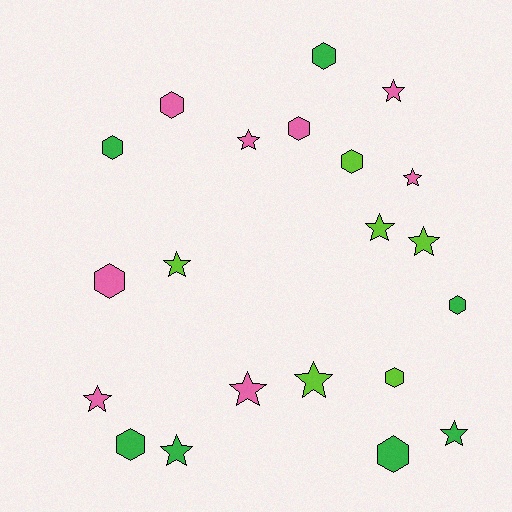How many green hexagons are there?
There are 5 green hexagons.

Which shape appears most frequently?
Star, with 11 objects.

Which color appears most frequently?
Pink, with 8 objects.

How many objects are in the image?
There are 21 objects.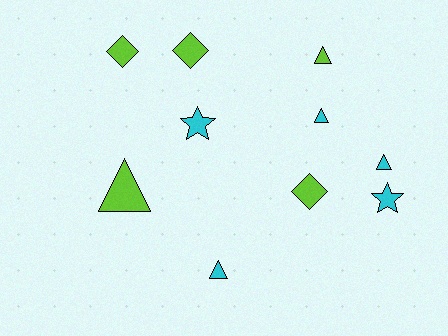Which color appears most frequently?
Lime, with 5 objects.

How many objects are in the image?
There are 10 objects.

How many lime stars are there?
There are no lime stars.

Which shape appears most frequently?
Triangle, with 5 objects.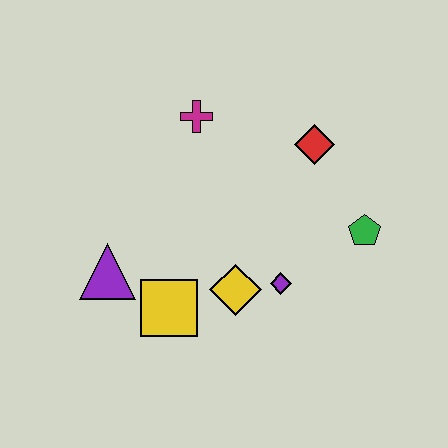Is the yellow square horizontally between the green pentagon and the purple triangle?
Yes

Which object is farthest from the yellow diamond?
The magenta cross is farthest from the yellow diamond.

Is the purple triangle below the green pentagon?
Yes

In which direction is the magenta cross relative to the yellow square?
The magenta cross is above the yellow square.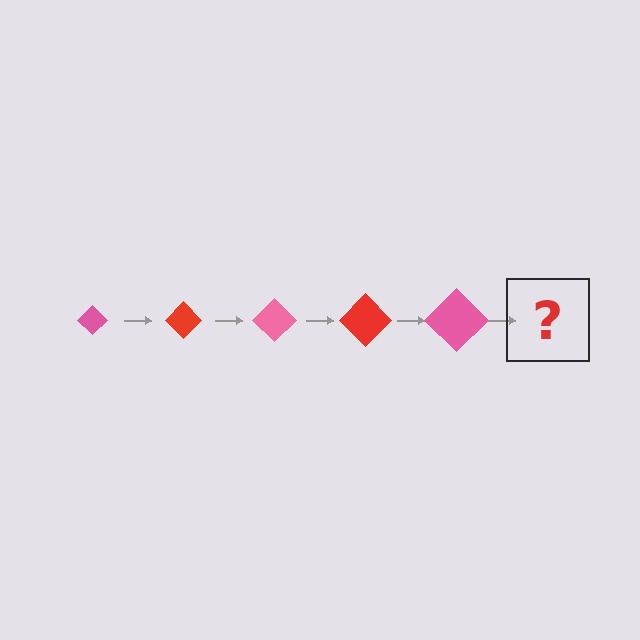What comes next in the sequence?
The next element should be a red diamond, larger than the previous one.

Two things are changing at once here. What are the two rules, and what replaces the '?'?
The two rules are that the diamond grows larger each step and the color cycles through pink and red. The '?' should be a red diamond, larger than the previous one.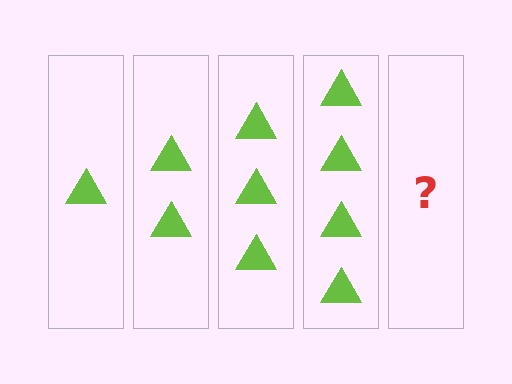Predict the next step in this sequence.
The next step is 5 triangles.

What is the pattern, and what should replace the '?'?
The pattern is that each step adds one more triangle. The '?' should be 5 triangles.